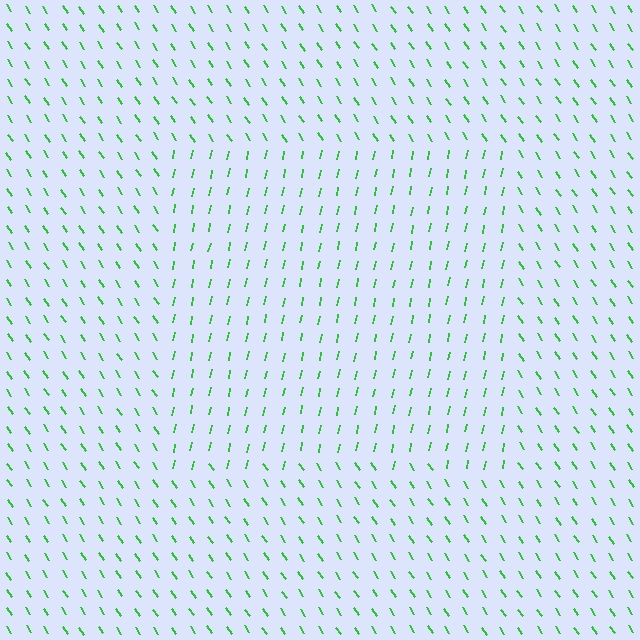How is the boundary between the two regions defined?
The boundary is defined purely by a change in line orientation (approximately 45 degrees difference). All lines are the same color and thickness.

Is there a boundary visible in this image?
Yes, there is a texture boundary formed by a change in line orientation.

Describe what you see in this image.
The image is filled with small green line segments. A rectangle region in the image has lines oriented differently from the surrounding lines, creating a visible texture boundary.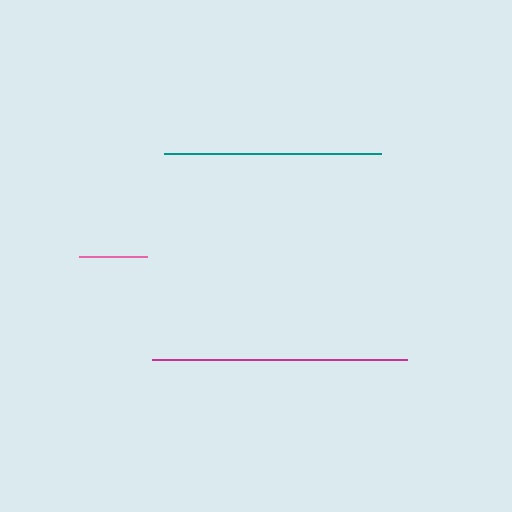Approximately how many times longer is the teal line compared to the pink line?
The teal line is approximately 3.2 times the length of the pink line.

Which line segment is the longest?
The magenta line is the longest at approximately 255 pixels.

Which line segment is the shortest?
The pink line is the shortest at approximately 68 pixels.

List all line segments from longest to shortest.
From longest to shortest: magenta, teal, pink.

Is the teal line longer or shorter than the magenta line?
The magenta line is longer than the teal line.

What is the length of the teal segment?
The teal segment is approximately 217 pixels long.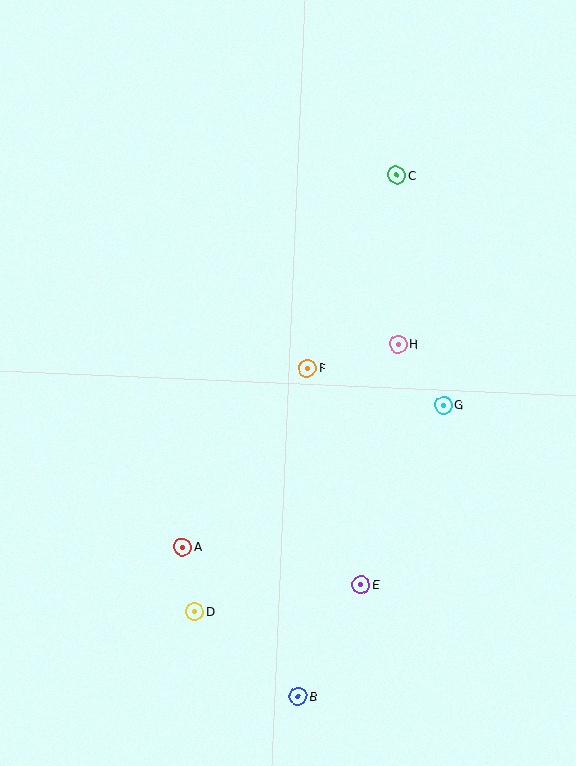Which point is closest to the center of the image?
Point F at (307, 368) is closest to the center.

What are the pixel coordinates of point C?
Point C is at (397, 175).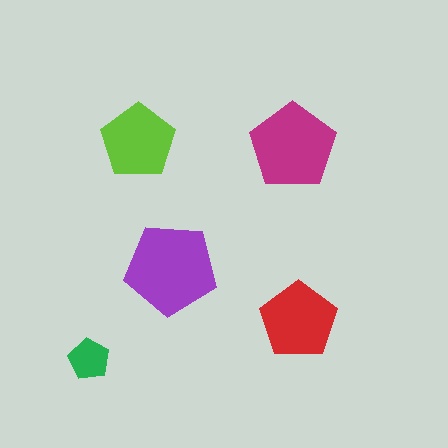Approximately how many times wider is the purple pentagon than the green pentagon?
About 2 times wider.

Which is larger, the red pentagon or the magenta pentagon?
The magenta one.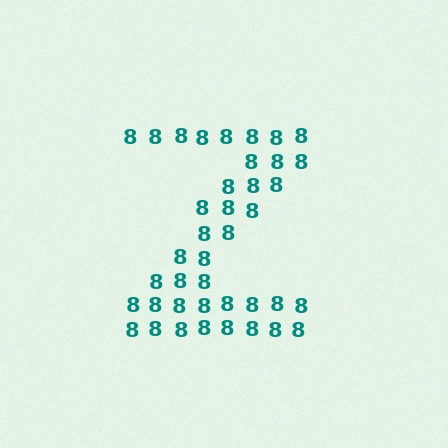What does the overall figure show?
The overall figure shows the letter Z.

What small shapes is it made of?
It is made of small digit 8's.